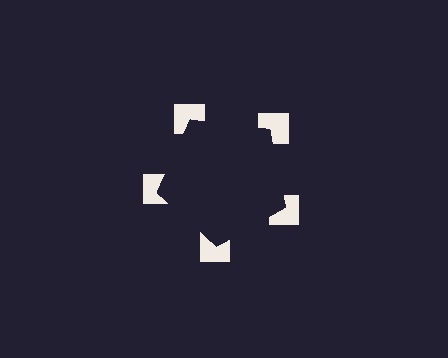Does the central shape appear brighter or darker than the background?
It typically appears slightly darker than the background, even though no actual brightness change is drawn.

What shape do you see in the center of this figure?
An illusory pentagon — its edges are inferred from the aligned wedge cuts in the notched squares, not physically drawn.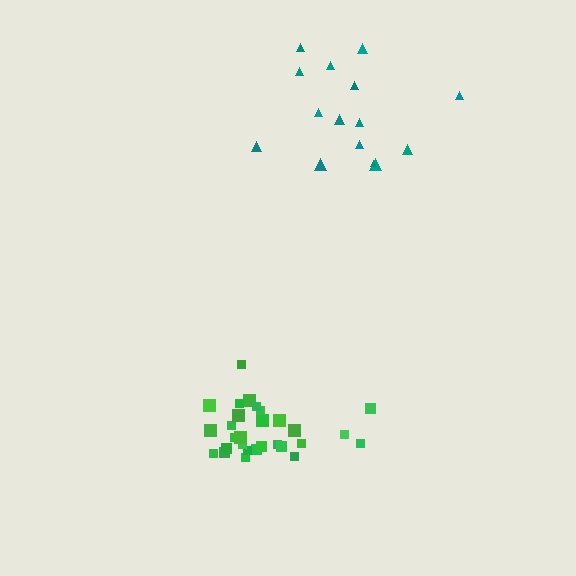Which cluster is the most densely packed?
Green.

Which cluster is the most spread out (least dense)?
Teal.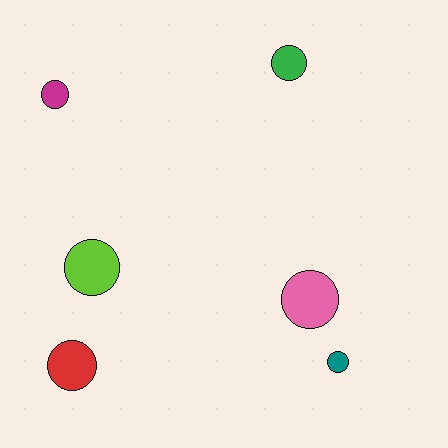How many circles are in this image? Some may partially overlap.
There are 6 circles.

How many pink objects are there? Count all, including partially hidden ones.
There is 1 pink object.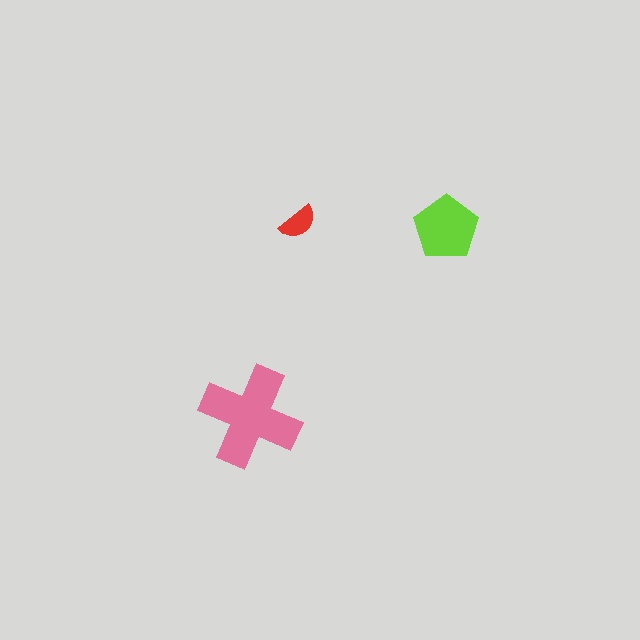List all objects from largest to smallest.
The pink cross, the lime pentagon, the red semicircle.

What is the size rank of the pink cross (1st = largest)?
1st.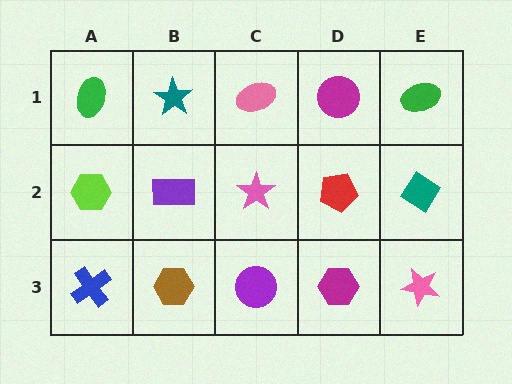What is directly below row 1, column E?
A teal diamond.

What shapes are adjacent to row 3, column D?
A red pentagon (row 2, column D), a purple circle (row 3, column C), a pink star (row 3, column E).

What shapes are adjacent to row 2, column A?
A green ellipse (row 1, column A), a blue cross (row 3, column A), a purple rectangle (row 2, column B).